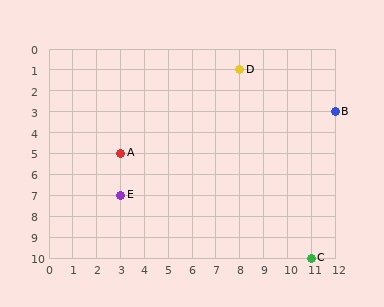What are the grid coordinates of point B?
Point B is at grid coordinates (12, 3).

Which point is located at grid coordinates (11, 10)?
Point C is at (11, 10).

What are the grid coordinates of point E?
Point E is at grid coordinates (3, 7).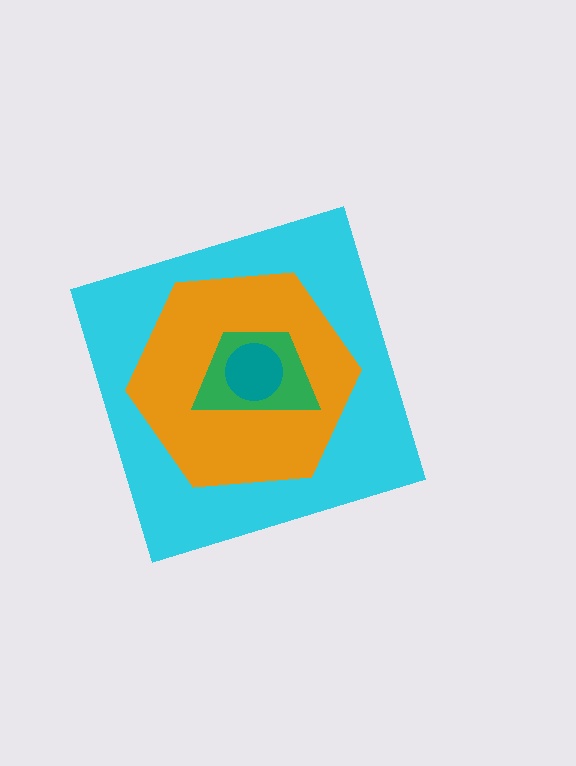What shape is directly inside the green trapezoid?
The teal circle.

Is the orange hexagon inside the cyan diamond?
Yes.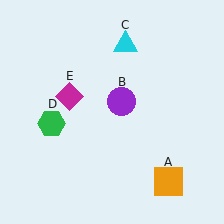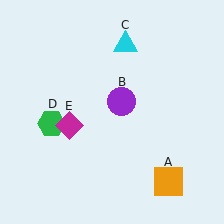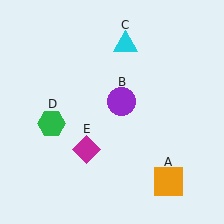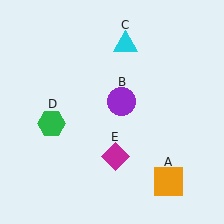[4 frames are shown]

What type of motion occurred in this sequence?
The magenta diamond (object E) rotated counterclockwise around the center of the scene.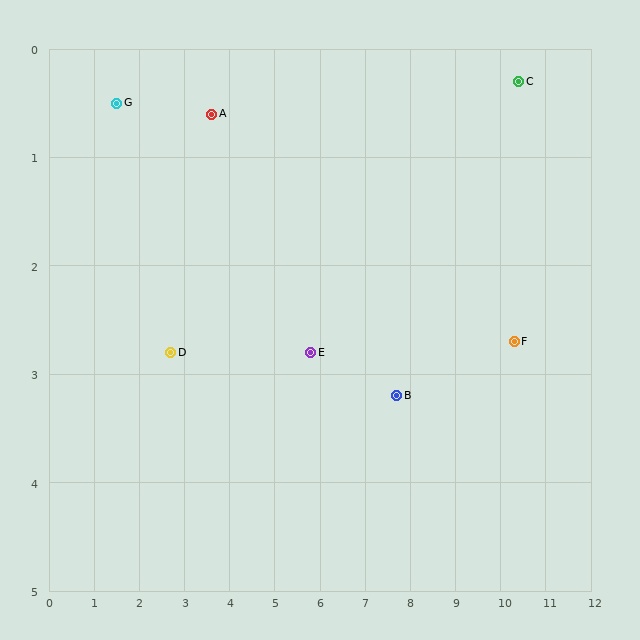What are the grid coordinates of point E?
Point E is at approximately (5.8, 2.8).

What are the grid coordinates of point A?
Point A is at approximately (3.6, 0.6).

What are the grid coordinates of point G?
Point G is at approximately (1.5, 0.5).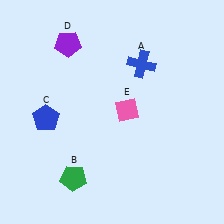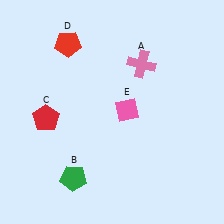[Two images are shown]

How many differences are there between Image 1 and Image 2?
There are 3 differences between the two images.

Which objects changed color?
A changed from blue to pink. C changed from blue to red. D changed from purple to red.